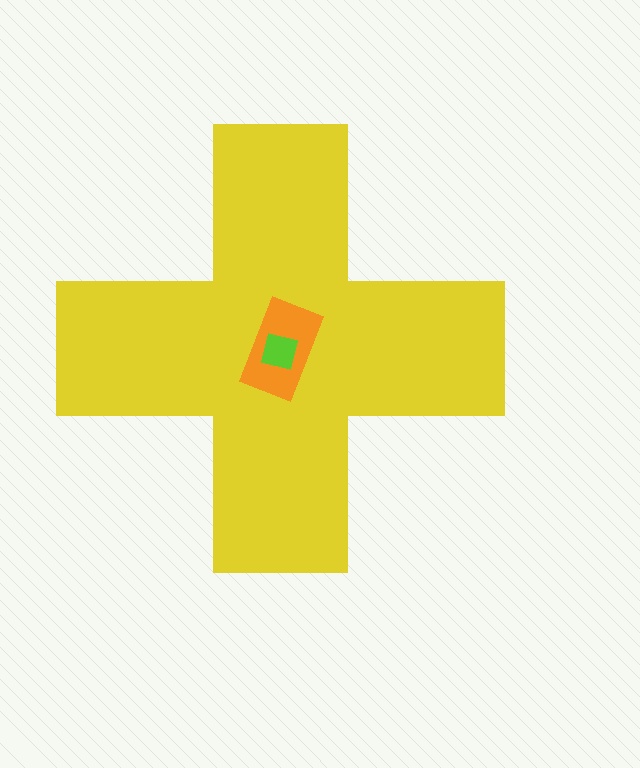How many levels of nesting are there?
3.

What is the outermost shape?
The yellow cross.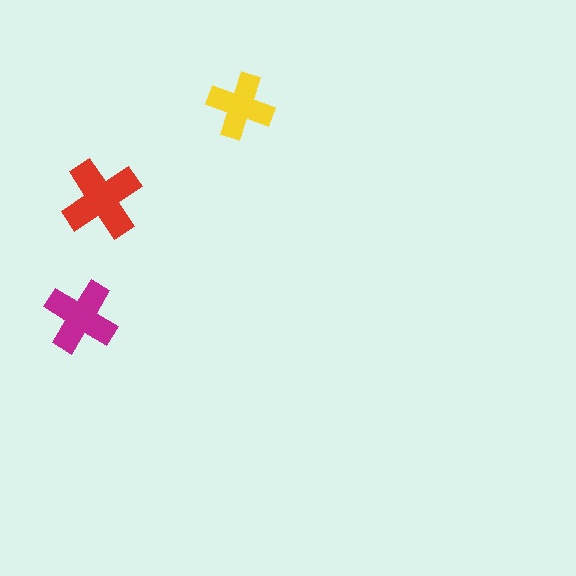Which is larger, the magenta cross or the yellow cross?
The magenta one.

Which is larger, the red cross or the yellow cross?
The red one.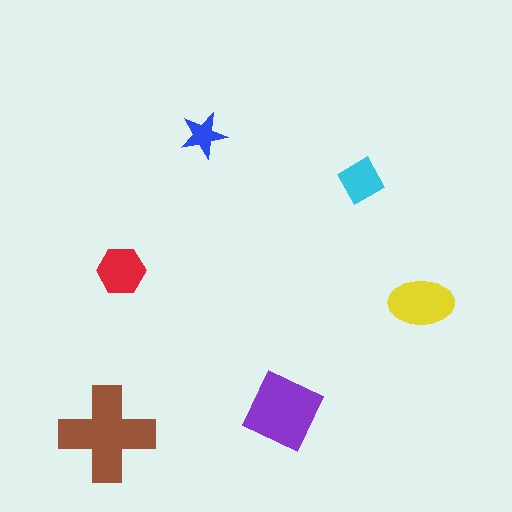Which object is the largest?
The brown cross.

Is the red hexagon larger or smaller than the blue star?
Larger.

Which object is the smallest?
The blue star.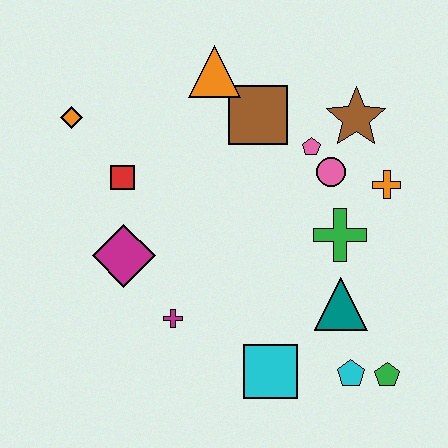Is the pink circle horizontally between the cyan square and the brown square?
No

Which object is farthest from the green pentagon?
The orange diamond is farthest from the green pentagon.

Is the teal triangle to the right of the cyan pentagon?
No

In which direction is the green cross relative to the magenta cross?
The green cross is to the right of the magenta cross.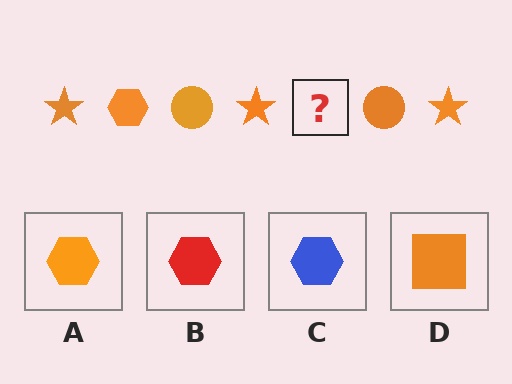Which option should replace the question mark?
Option A.